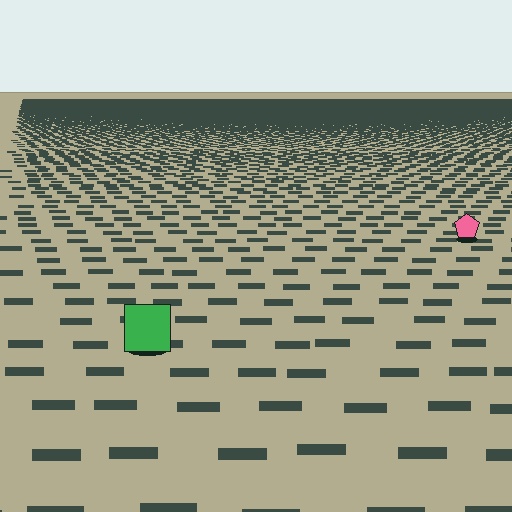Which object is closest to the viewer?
The green square is closest. The texture marks near it are larger and more spread out.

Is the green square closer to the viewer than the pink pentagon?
Yes. The green square is closer — you can tell from the texture gradient: the ground texture is coarser near it.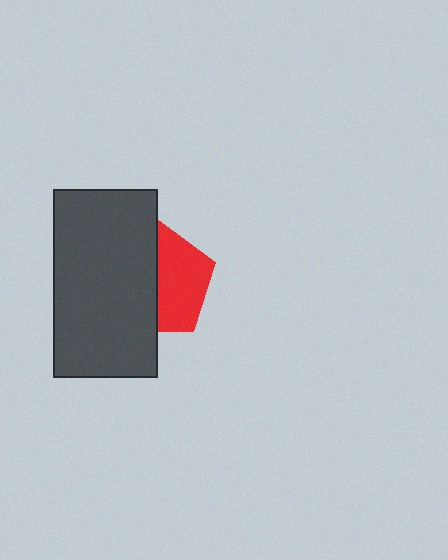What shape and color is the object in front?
The object in front is a dark gray rectangle.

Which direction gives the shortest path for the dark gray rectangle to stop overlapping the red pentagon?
Moving left gives the shortest separation.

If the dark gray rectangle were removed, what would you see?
You would see the complete red pentagon.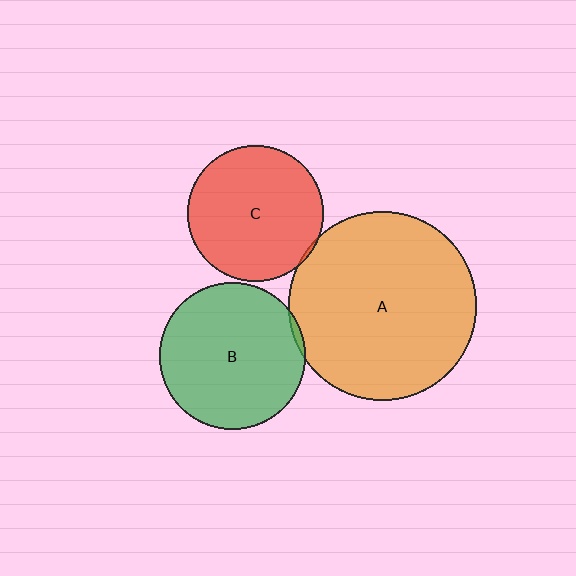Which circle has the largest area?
Circle A (orange).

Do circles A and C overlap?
Yes.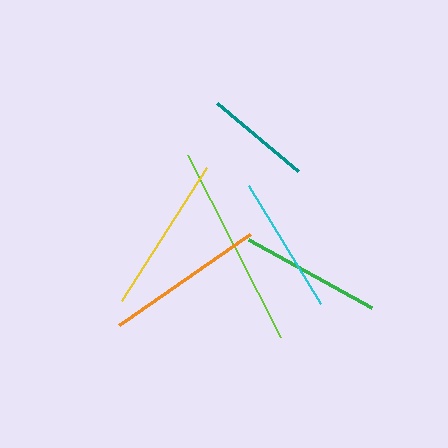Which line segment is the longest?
The lime line is the longest at approximately 205 pixels.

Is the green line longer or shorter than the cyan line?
The green line is longer than the cyan line.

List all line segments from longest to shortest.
From longest to shortest: lime, orange, yellow, green, cyan, teal.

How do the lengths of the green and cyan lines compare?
The green and cyan lines are approximately the same length.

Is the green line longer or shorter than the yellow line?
The yellow line is longer than the green line.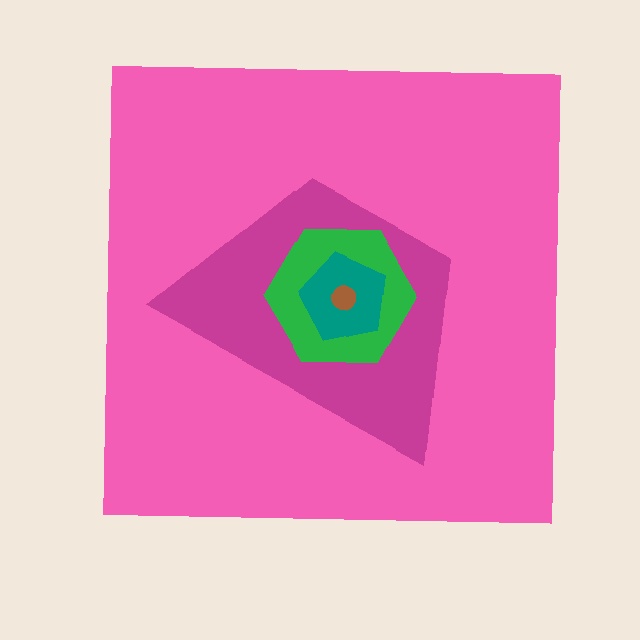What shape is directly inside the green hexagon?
The teal pentagon.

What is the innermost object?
The brown circle.